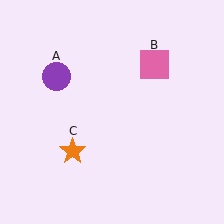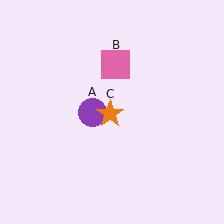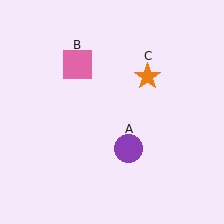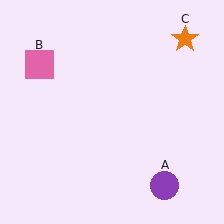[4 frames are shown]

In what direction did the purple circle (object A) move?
The purple circle (object A) moved down and to the right.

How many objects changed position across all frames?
3 objects changed position: purple circle (object A), pink square (object B), orange star (object C).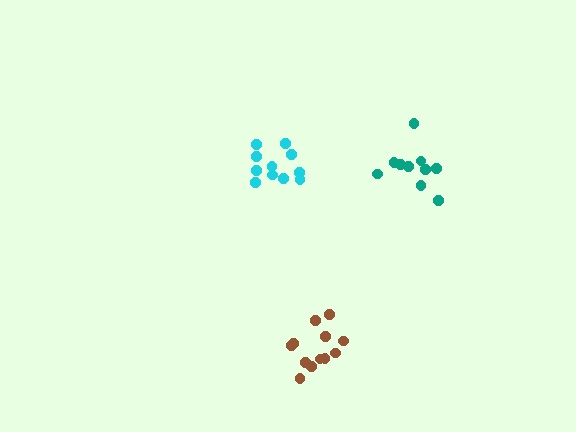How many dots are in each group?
Group 1: 11 dots, Group 2: 10 dots, Group 3: 12 dots (33 total).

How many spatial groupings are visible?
There are 3 spatial groupings.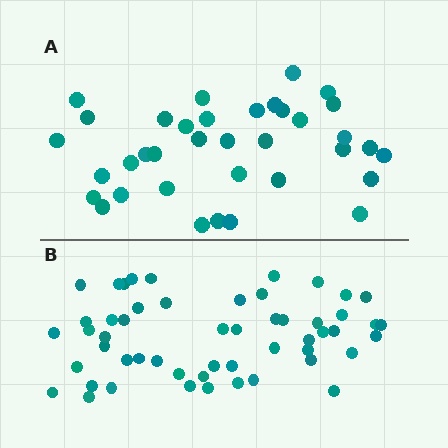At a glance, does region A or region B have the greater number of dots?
Region B (the bottom region) has more dots.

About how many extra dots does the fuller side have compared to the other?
Region B has approximately 15 more dots than region A.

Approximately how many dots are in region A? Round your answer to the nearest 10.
About 40 dots. (The exact count is 36, which rounds to 40.)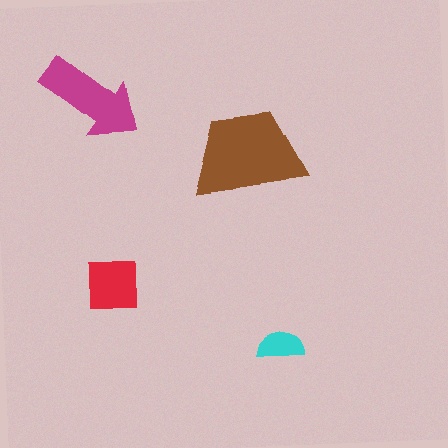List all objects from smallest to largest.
The cyan semicircle, the red square, the magenta arrow, the brown trapezoid.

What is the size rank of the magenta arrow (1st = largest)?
2nd.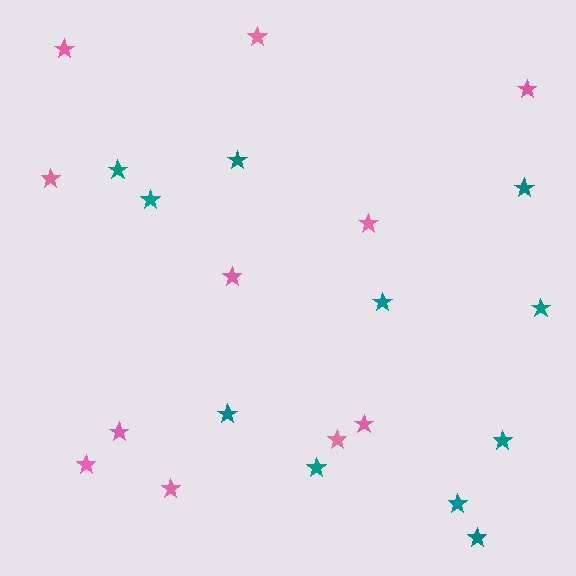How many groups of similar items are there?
There are 2 groups: one group of teal stars (11) and one group of pink stars (11).